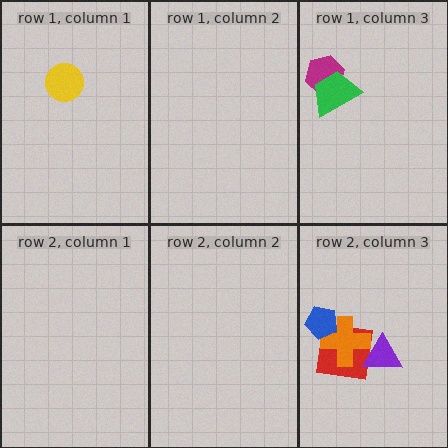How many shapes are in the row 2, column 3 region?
4.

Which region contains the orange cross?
The row 2, column 3 region.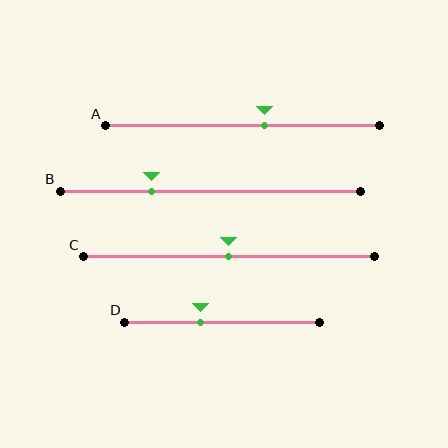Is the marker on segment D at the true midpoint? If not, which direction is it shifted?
No, the marker on segment D is shifted to the left by about 11% of the segment length.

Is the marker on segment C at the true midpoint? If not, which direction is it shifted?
Yes, the marker on segment C is at the true midpoint.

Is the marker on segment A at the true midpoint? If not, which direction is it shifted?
No, the marker on segment A is shifted to the right by about 8% of the segment length.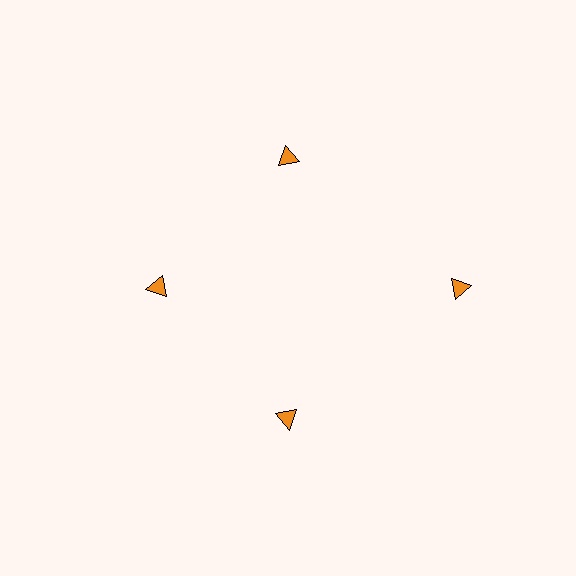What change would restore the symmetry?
The symmetry would be restored by moving it inward, back onto the ring so that all 4 triangles sit at equal angles and equal distance from the center.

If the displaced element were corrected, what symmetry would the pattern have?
It would have 4-fold rotational symmetry — the pattern would map onto itself every 90 degrees.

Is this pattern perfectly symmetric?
No. The 4 orange triangles are arranged in a ring, but one element near the 3 o'clock position is pushed outward from the center, breaking the 4-fold rotational symmetry.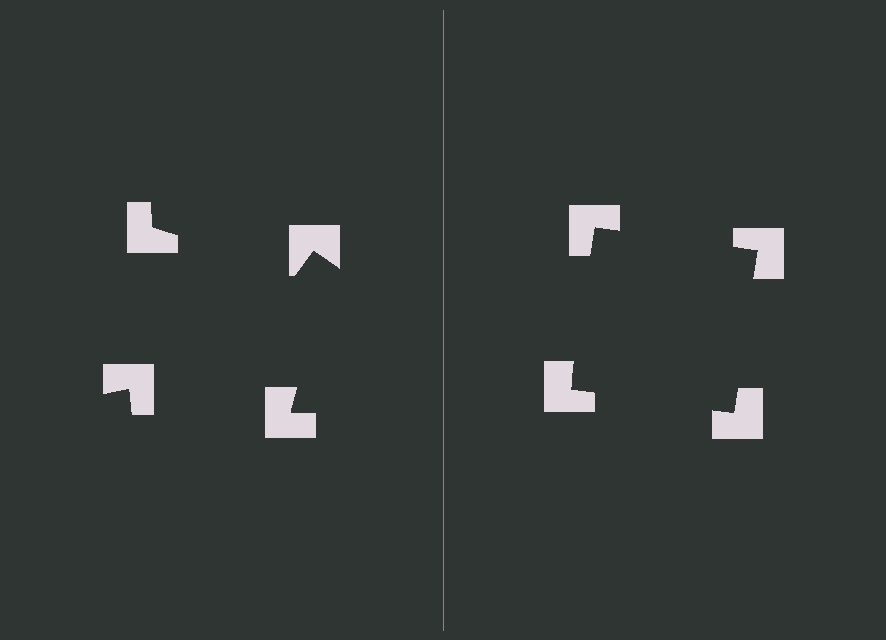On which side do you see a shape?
An illusory square appears on the right side. On the left side the wedge cuts are rotated, so no coherent shape forms.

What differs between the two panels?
The notched squares are positioned identically on both sides; only the wedge orientations differ. On the right they align to a square; on the left they are misaligned.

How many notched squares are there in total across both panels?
8 — 4 on each side.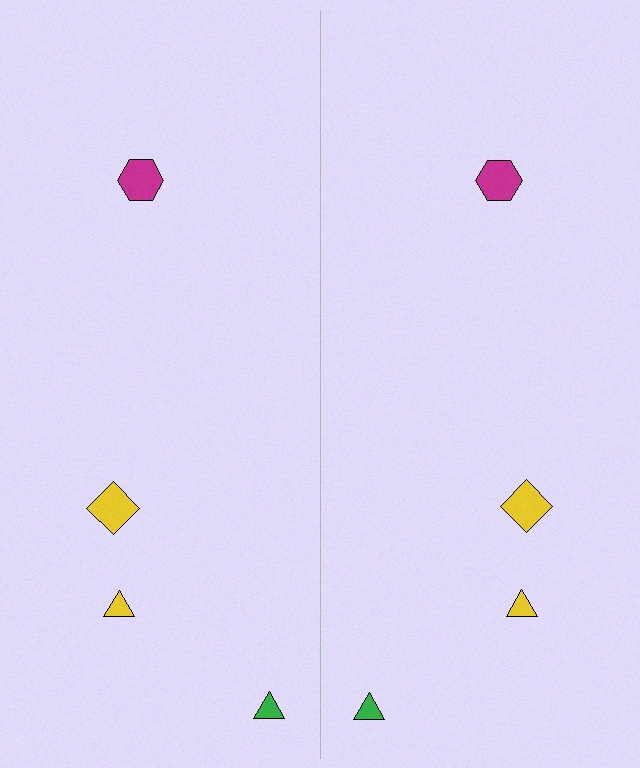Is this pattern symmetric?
Yes, this pattern has bilateral (reflection) symmetry.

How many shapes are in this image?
There are 8 shapes in this image.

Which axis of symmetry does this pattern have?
The pattern has a vertical axis of symmetry running through the center of the image.